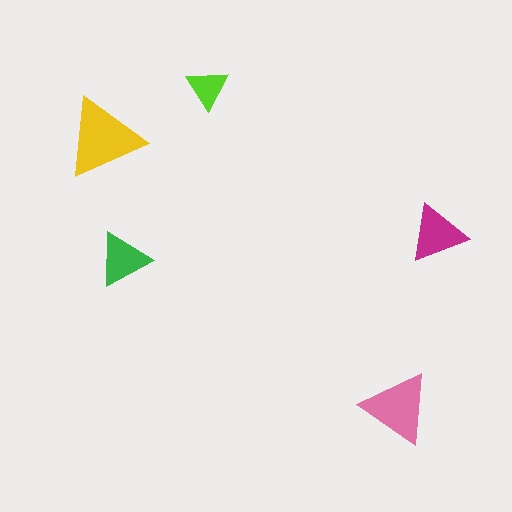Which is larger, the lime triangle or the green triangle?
The green one.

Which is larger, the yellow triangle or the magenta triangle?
The yellow one.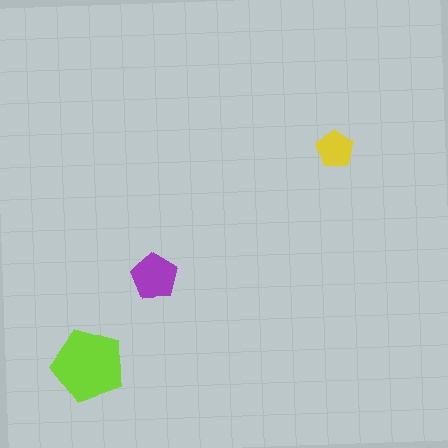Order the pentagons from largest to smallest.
the lime one, the purple one, the yellow one.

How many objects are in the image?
There are 3 objects in the image.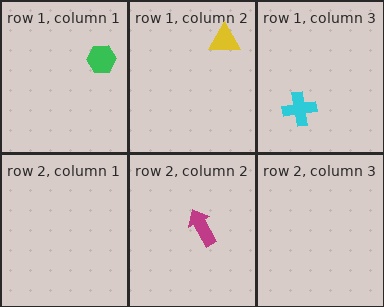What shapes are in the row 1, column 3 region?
The cyan cross.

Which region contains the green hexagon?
The row 1, column 1 region.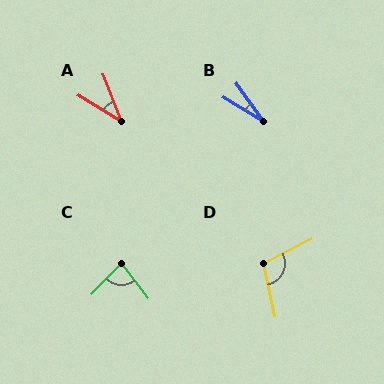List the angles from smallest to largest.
B (24°), A (38°), C (82°), D (105°).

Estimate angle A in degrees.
Approximately 38 degrees.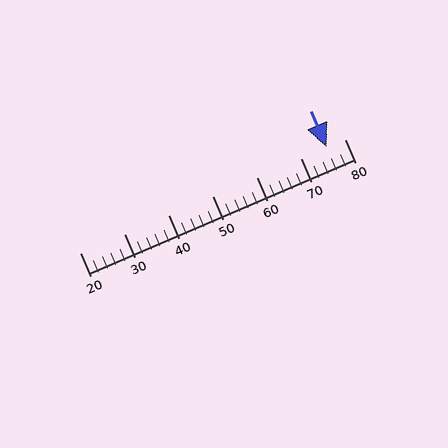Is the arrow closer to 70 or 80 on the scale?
The arrow is closer to 80.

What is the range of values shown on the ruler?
The ruler shows values from 20 to 80.